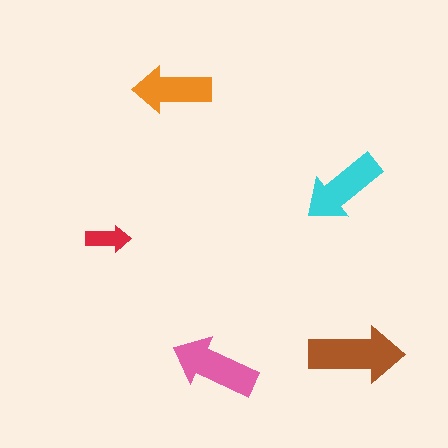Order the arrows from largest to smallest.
the brown one, the pink one, the cyan one, the orange one, the red one.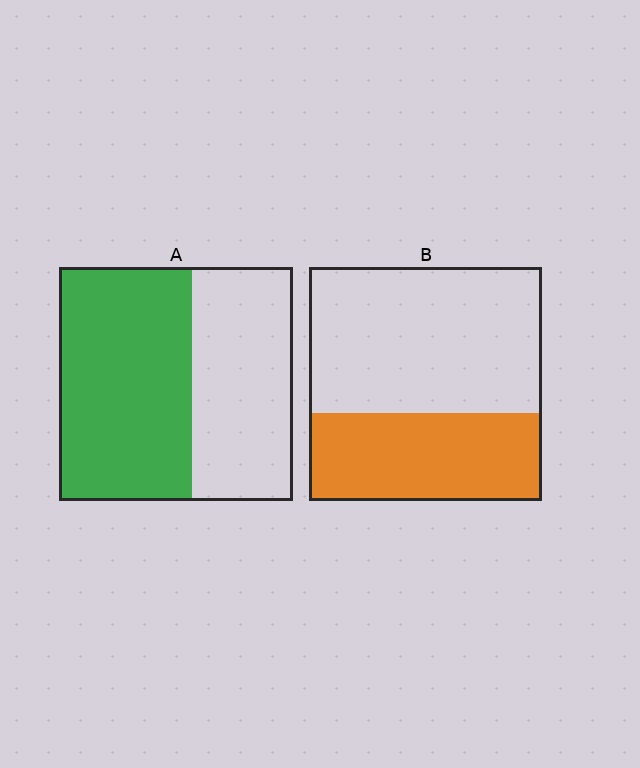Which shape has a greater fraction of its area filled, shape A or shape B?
Shape A.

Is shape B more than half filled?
No.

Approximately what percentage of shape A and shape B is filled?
A is approximately 55% and B is approximately 40%.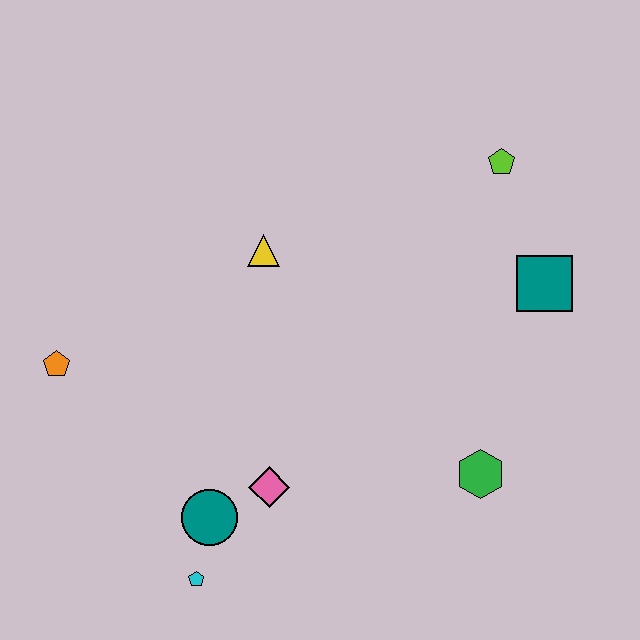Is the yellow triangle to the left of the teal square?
Yes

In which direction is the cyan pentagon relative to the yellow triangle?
The cyan pentagon is below the yellow triangle.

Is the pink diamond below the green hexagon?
Yes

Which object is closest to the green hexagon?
The teal square is closest to the green hexagon.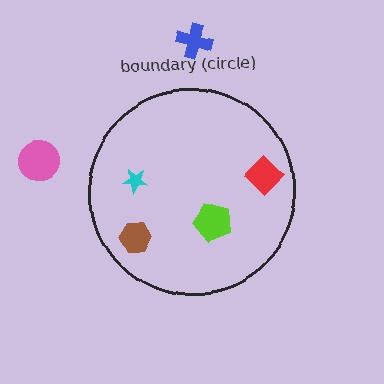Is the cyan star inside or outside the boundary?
Inside.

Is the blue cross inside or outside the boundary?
Outside.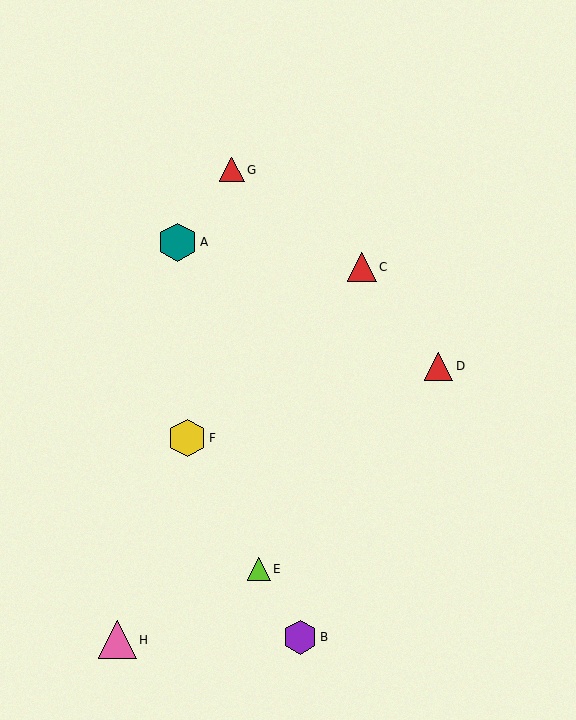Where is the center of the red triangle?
The center of the red triangle is at (362, 267).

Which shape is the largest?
The teal hexagon (labeled A) is the largest.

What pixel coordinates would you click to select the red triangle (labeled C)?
Click at (362, 267) to select the red triangle C.